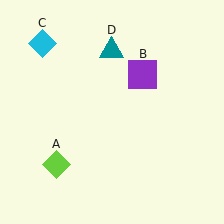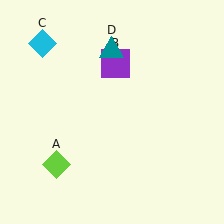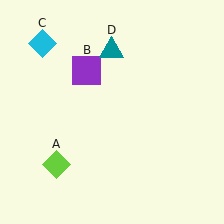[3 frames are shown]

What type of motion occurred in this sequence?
The purple square (object B) rotated counterclockwise around the center of the scene.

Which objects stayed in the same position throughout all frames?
Lime diamond (object A) and cyan diamond (object C) and teal triangle (object D) remained stationary.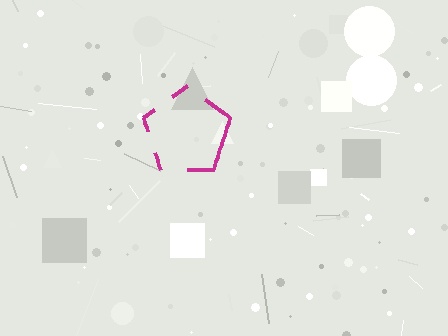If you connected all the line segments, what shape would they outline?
They would outline a pentagon.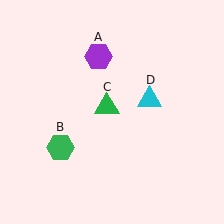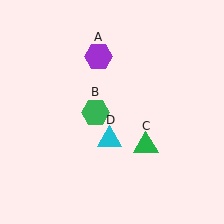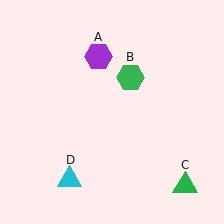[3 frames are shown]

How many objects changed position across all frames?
3 objects changed position: green hexagon (object B), green triangle (object C), cyan triangle (object D).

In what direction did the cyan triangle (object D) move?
The cyan triangle (object D) moved down and to the left.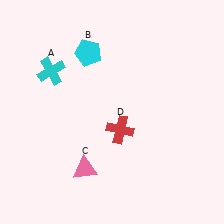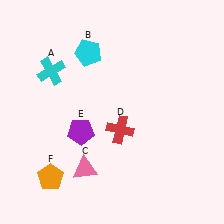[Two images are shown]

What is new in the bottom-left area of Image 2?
An orange pentagon (F) was added in the bottom-left area of Image 2.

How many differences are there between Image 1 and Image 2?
There are 2 differences between the two images.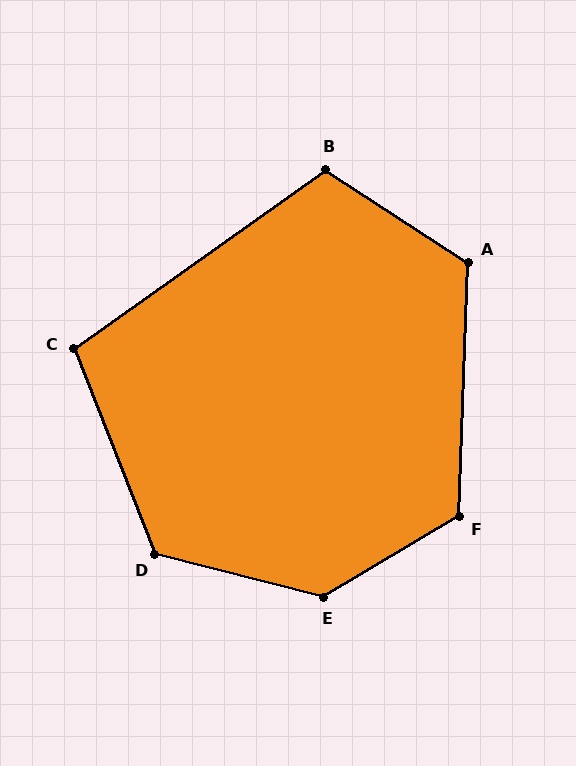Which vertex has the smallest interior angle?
C, at approximately 104 degrees.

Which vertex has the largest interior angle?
E, at approximately 135 degrees.